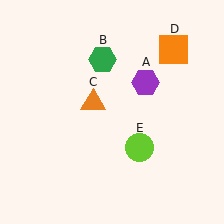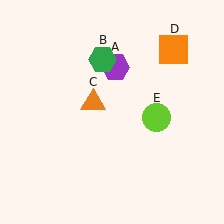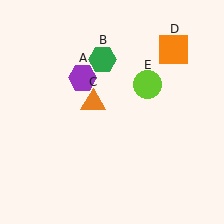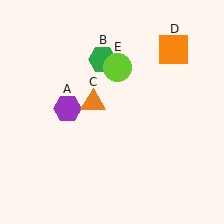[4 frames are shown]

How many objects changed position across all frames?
2 objects changed position: purple hexagon (object A), lime circle (object E).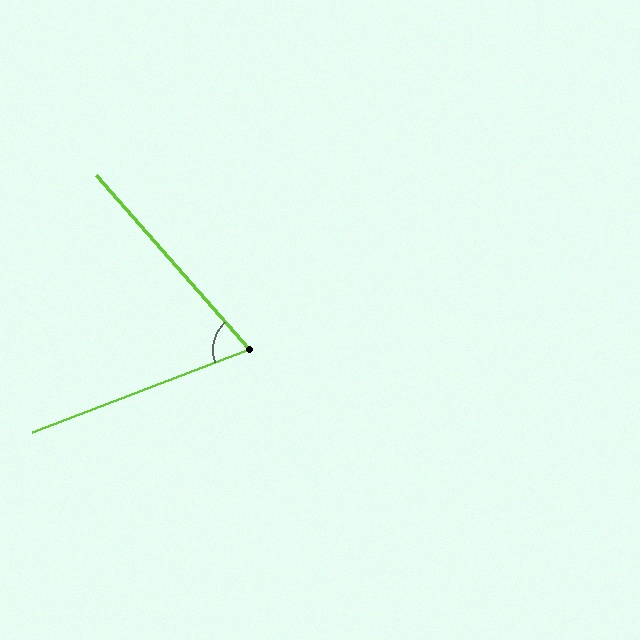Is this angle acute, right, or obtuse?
It is acute.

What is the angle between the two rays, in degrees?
Approximately 70 degrees.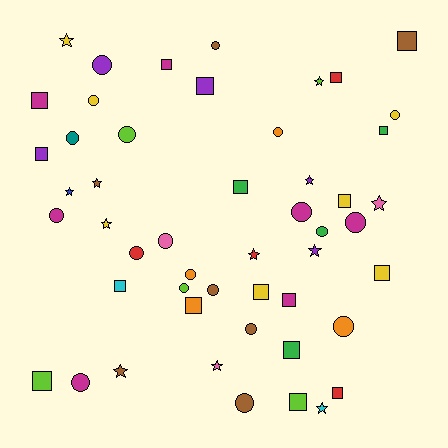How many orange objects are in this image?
There are 4 orange objects.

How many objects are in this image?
There are 50 objects.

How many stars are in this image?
There are 12 stars.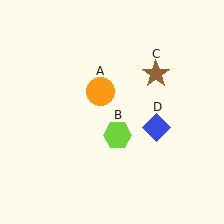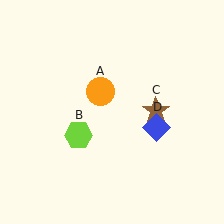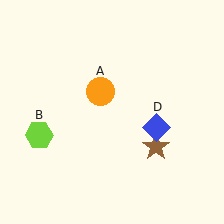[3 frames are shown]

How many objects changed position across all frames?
2 objects changed position: lime hexagon (object B), brown star (object C).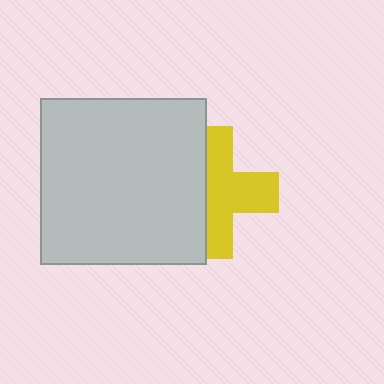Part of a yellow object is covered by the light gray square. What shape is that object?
It is a cross.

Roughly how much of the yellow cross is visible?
About half of it is visible (roughly 57%).